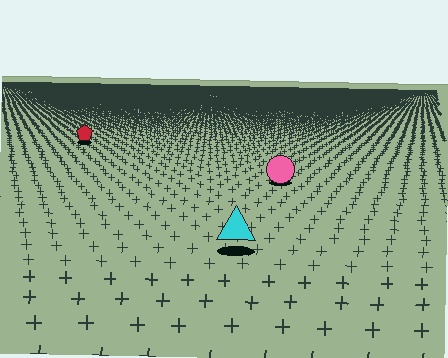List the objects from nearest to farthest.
From nearest to farthest: the cyan triangle, the pink circle, the red pentagon.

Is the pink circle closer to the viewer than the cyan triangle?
No. The cyan triangle is closer — you can tell from the texture gradient: the ground texture is coarser near it.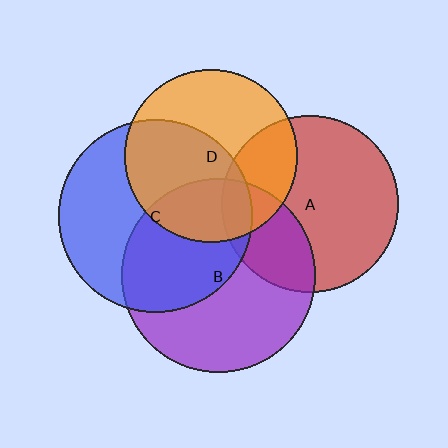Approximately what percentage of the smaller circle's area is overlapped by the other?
Approximately 25%.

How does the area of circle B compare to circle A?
Approximately 1.2 times.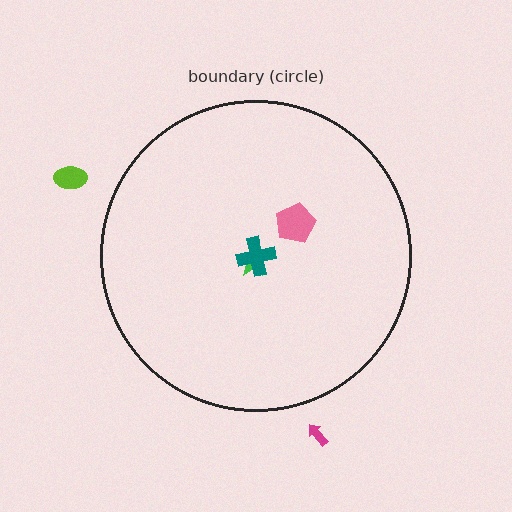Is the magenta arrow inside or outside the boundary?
Outside.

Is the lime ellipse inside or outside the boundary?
Outside.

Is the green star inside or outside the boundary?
Inside.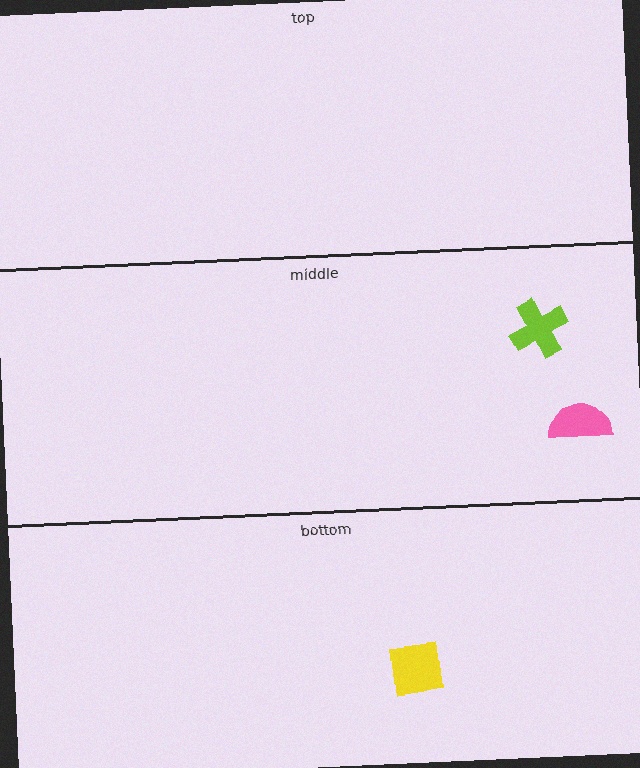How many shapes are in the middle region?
2.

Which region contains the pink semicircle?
The middle region.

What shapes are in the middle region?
The lime cross, the pink semicircle.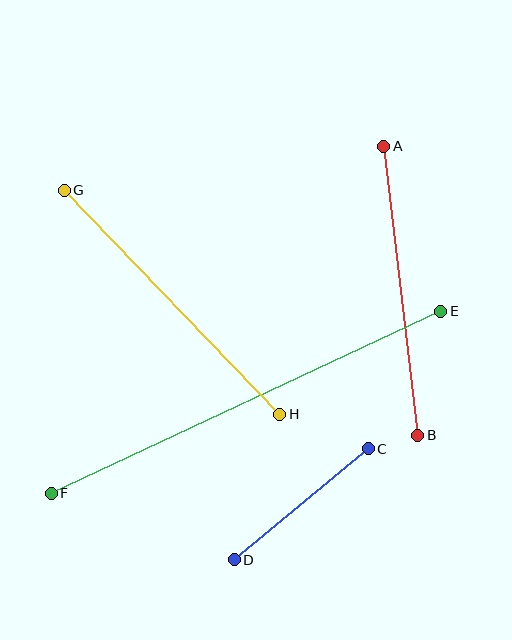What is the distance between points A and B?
The distance is approximately 291 pixels.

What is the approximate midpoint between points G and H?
The midpoint is at approximately (172, 302) pixels.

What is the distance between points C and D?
The distance is approximately 174 pixels.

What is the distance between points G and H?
The distance is approximately 311 pixels.